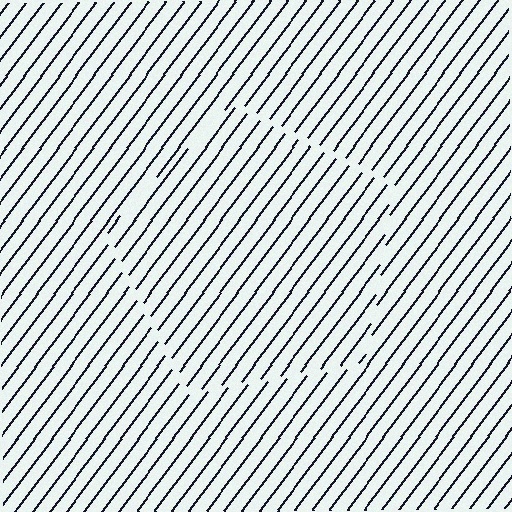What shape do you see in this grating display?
An illusory pentagon. The interior of the shape contains the same grating, shifted by half a period — the contour is defined by the phase discontinuity where line-ends from the inner and outer gratings abut.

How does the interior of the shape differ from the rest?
The interior of the shape contains the same grating, shifted by half a period — the contour is defined by the phase discontinuity where line-ends from the inner and outer gratings abut.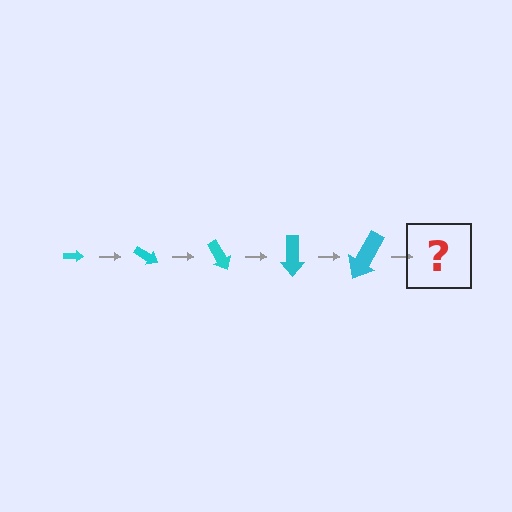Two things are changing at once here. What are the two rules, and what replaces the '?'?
The two rules are that the arrow grows larger each step and it rotates 30 degrees each step. The '?' should be an arrow, larger than the previous one and rotated 150 degrees from the start.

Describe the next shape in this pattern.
It should be an arrow, larger than the previous one and rotated 150 degrees from the start.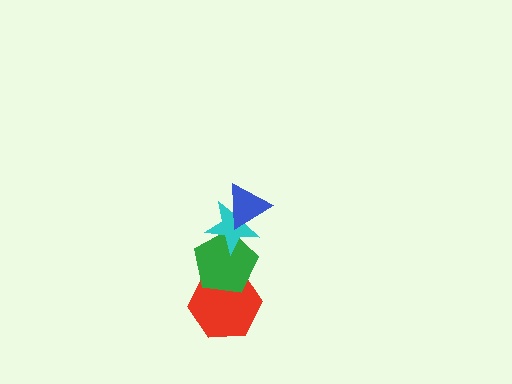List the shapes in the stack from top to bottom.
From top to bottom: the blue triangle, the cyan star, the green pentagon, the red hexagon.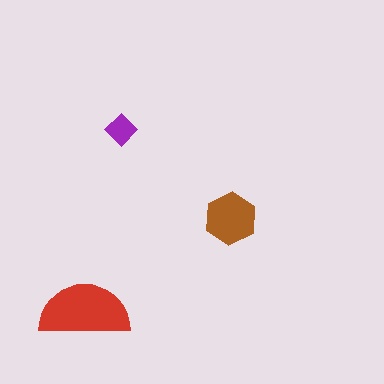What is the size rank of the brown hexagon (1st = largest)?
2nd.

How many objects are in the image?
There are 3 objects in the image.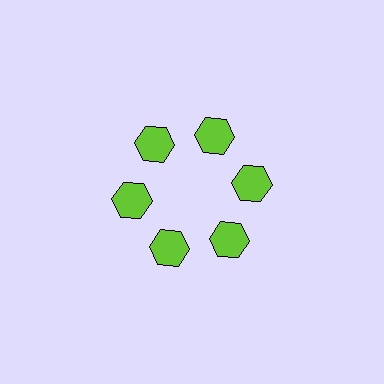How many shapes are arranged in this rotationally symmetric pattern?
There are 6 shapes, arranged in 6 groups of 1.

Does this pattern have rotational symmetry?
Yes, this pattern has 6-fold rotational symmetry. It looks the same after rotating 60 degrees around the center.